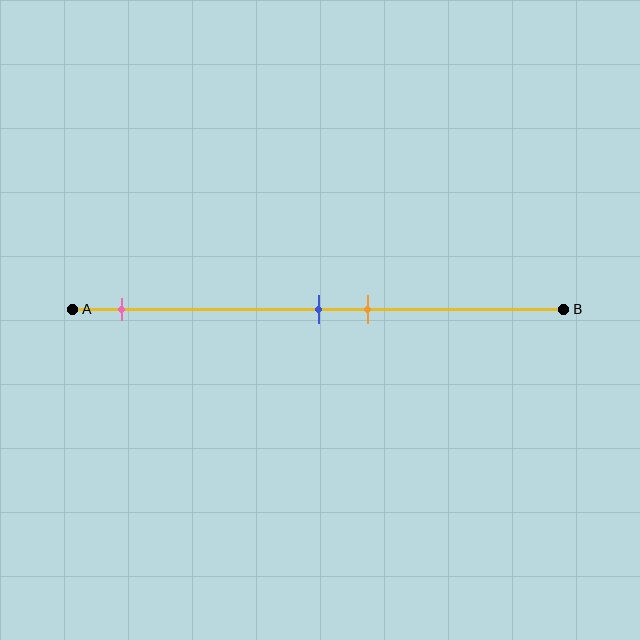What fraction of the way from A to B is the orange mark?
The orange mark is approximately 60% (0.6) of the way from A to B.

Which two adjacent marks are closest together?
The blue and orange marks are the closest adjacent pair.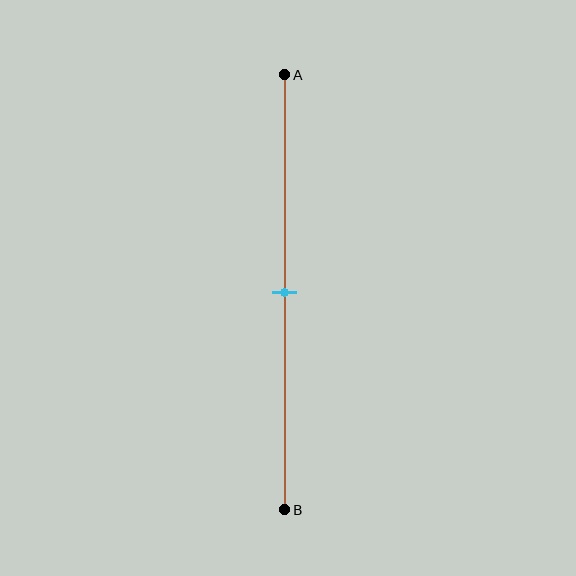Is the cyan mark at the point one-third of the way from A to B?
No, the mark is at about 50% from A, not at the 33% one-third point.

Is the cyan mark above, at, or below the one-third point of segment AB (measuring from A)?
The cyan mark is below the one-third point of segment AB.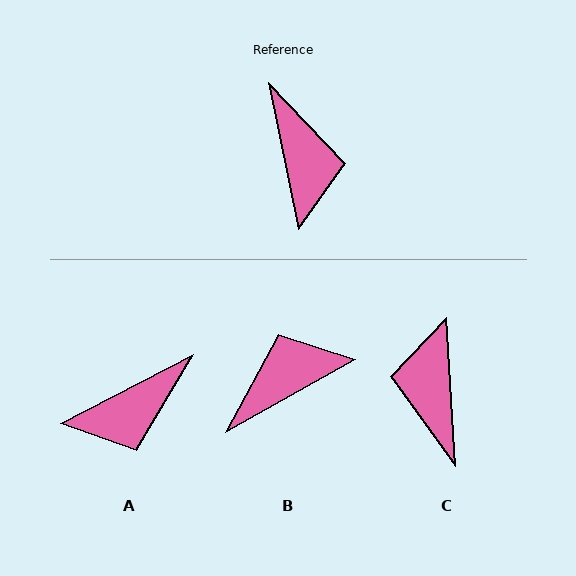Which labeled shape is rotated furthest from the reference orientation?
C, about 172 degrees away.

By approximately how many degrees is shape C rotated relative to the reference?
Approximately 172 degrees counter-clockwise.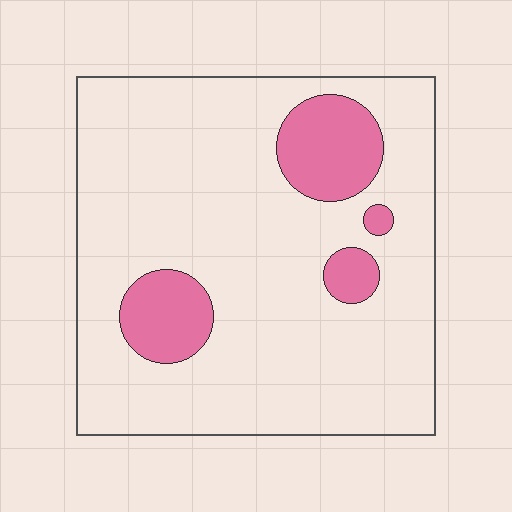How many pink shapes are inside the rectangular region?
4.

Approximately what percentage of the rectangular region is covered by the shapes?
Approximately 15%.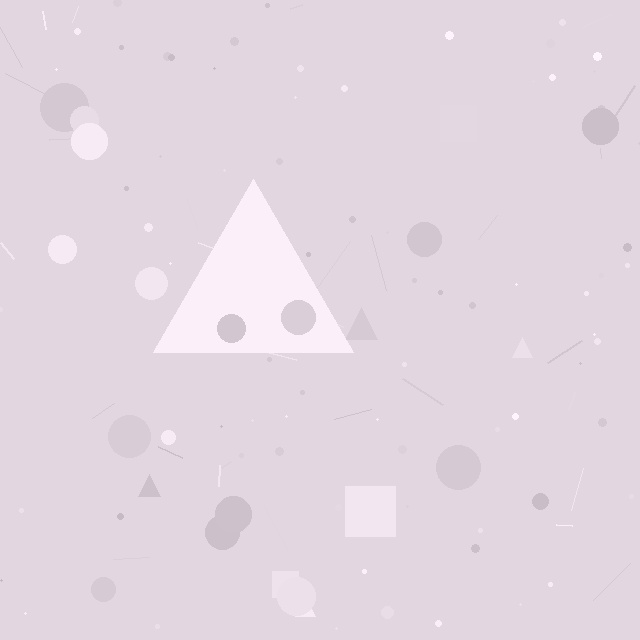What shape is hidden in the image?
A triangle is hidden in the image.